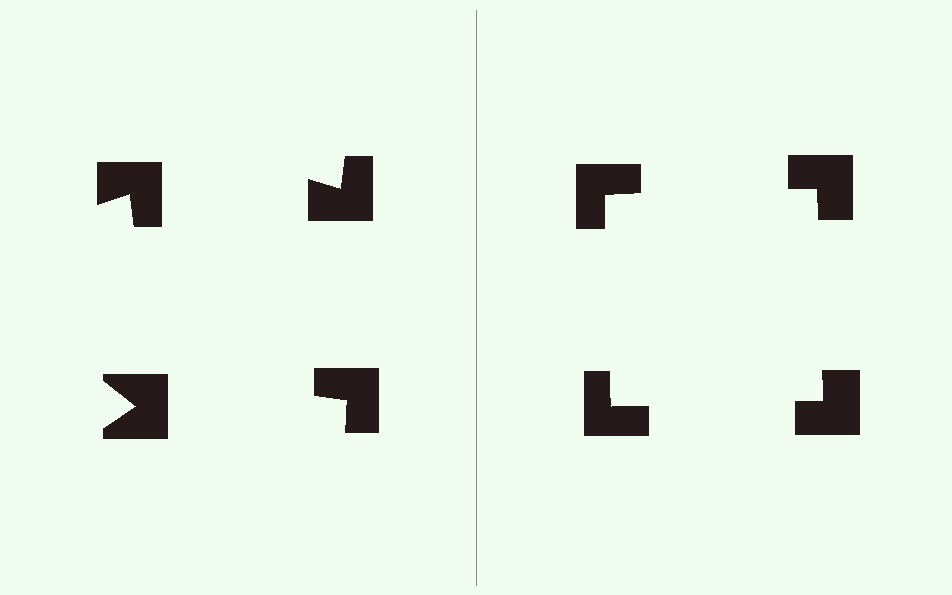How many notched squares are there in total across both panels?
8 — 4 on each side.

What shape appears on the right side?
An illusory square.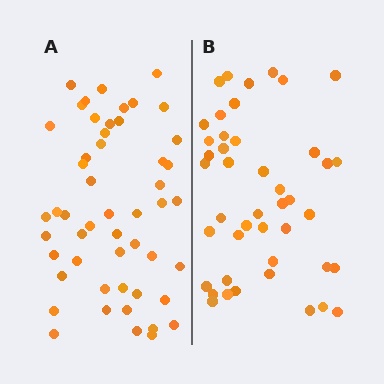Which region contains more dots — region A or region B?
Region A (the left region) has more dots.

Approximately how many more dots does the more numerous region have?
Region A has roughly 8 or so more dots than region B.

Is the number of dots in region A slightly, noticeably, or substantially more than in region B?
Region A has only slightly more — the two regions are fairly close. The ratio is roughly 1.2 to 1.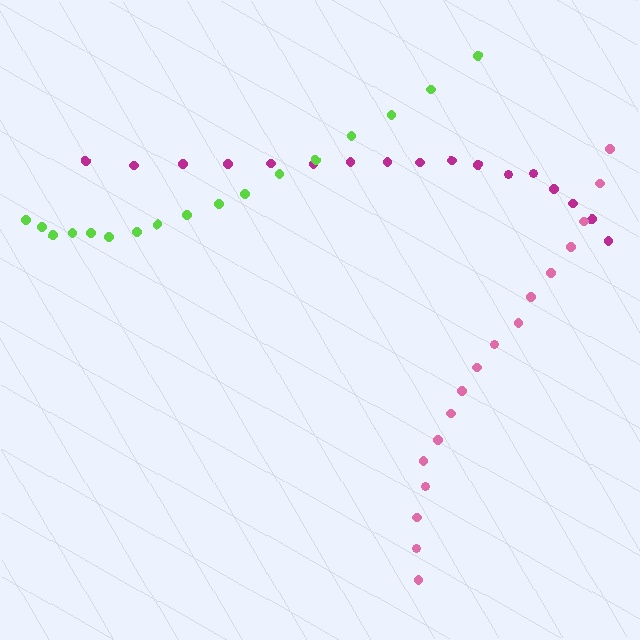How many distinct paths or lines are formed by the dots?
There are 3 distinct paths.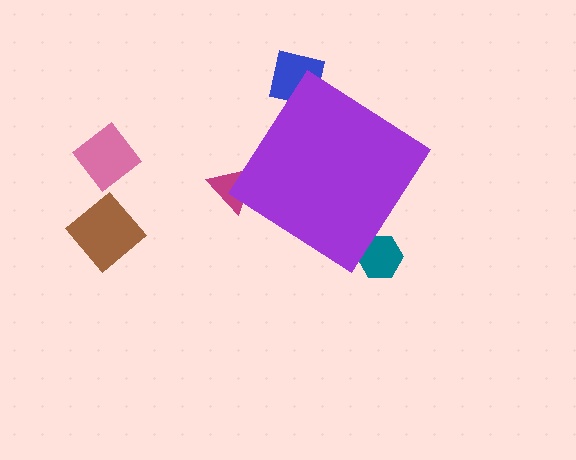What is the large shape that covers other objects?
A purple diamond.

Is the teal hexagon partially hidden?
Yes, the teal hexagon is partially hidden behind the purple diamond.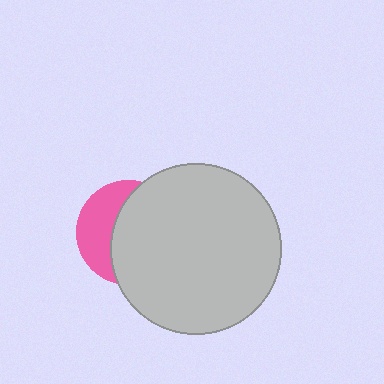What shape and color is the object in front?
The object in front is a light gray circle.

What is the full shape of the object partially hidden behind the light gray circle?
The partially hidden object is a pink circle.